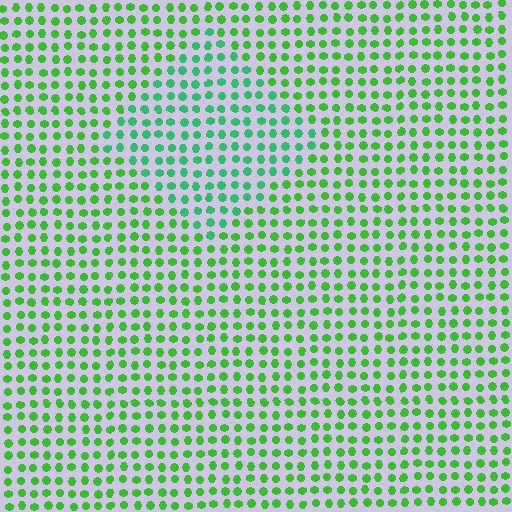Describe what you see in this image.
The image is filled with small green elements in a uniform arrangement. A diamond-shaped region is visible where the elements are tinted to a slightly different hue, forming a subtle color boundary.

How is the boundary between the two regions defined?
The boundary is defined purely by a slight shift in hue (about 32 degrees). Spacing, size, and orientation are identical on both sides.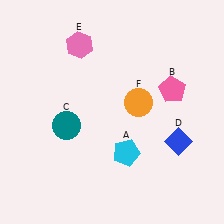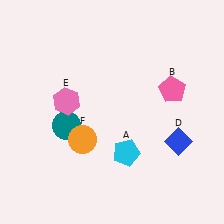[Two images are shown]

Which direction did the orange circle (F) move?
The orange circle (F) moved left.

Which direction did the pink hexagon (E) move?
The pink hexagon (E) moved down.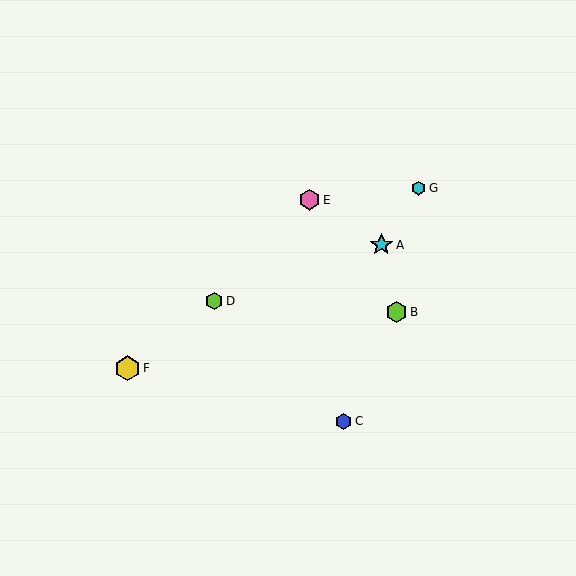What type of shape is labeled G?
Shape G is a cyan hexagon.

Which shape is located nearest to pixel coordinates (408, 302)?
The lime hexagon (labeled B) at (396, 312) is nearest to that location.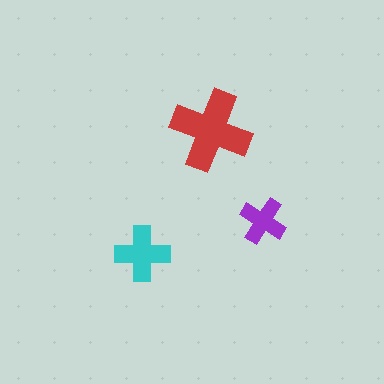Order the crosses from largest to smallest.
the red one, the cyan one, the purple one.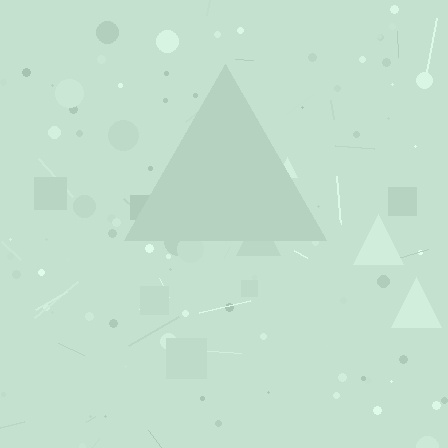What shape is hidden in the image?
A triangle is hidden in the image.